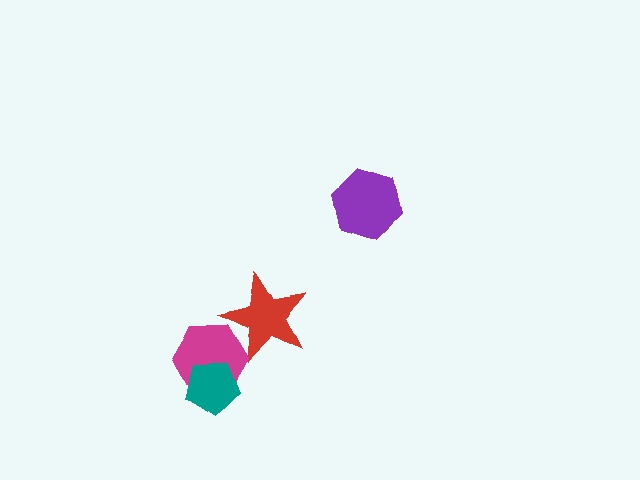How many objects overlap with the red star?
1 object overlaps with the red star.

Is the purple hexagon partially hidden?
No, no other shape covers it.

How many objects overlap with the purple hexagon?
0 objects overlap with the purple hexagon.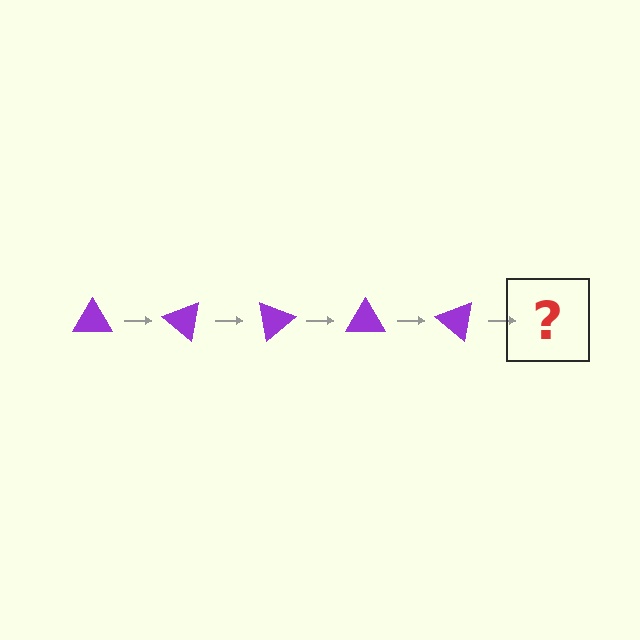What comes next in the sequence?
The next element should be a purple triangle rotated 200 degrees.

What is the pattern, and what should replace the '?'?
The pattern is that the triangle rotates 40 degrees each step. The '?' should be a purple triangle rotated 200 degrees.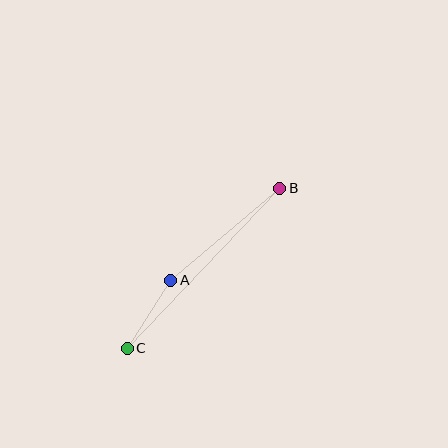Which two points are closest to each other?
Points A and C are closest to each other.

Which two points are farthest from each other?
Points B and C are farthest from each other.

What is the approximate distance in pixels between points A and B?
The distance between A and B is approximately 143 pixels.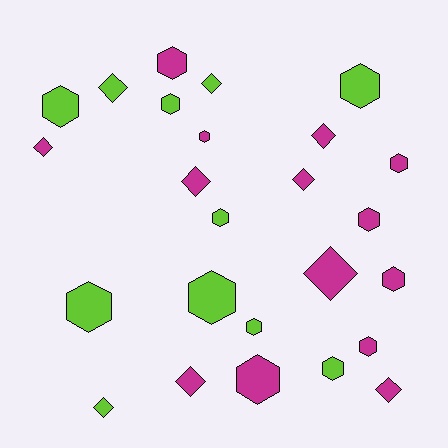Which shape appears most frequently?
Hexagon, with 15 objects.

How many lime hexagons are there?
There are 8 lime hexagons.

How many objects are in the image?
There are 25 objects.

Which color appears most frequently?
Magenta, with 14 objects.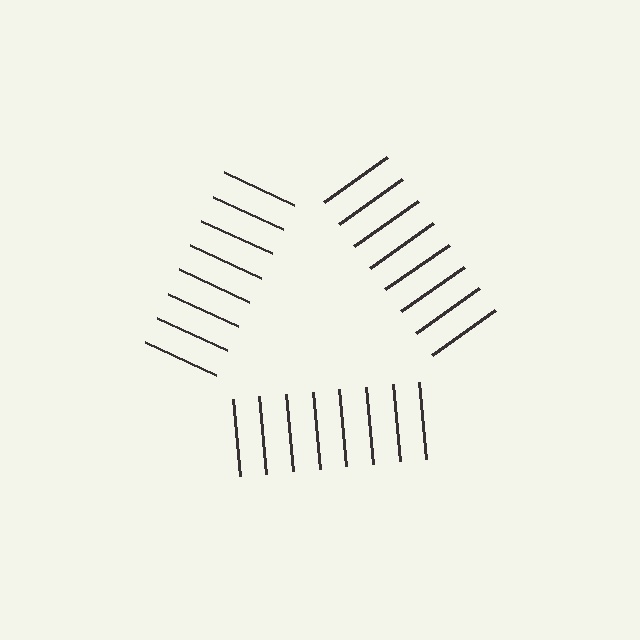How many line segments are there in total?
24 — 8 along each of the 3 edges.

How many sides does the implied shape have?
3 sides — the line-ends trace a triangle.